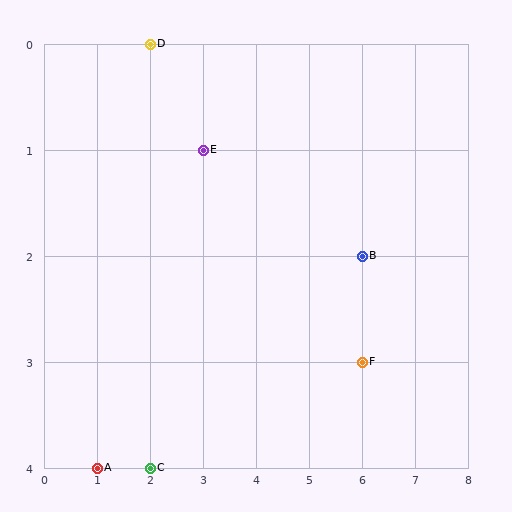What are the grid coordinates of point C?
Point C is at grid coordinates (2, 4).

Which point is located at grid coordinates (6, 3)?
Point F is at (6, 3).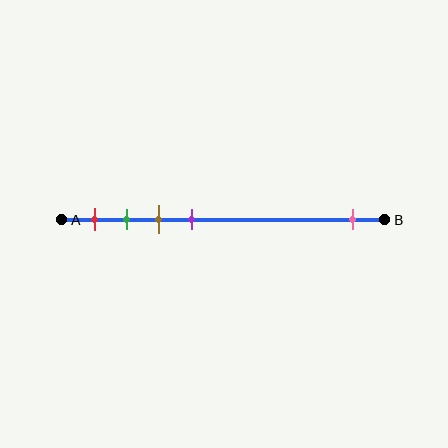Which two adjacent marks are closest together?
The green and brown marks are the closest adjacent pair.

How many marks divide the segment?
There are 5 marks dividing the segment.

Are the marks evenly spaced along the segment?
No, the marks are not evenly spaced.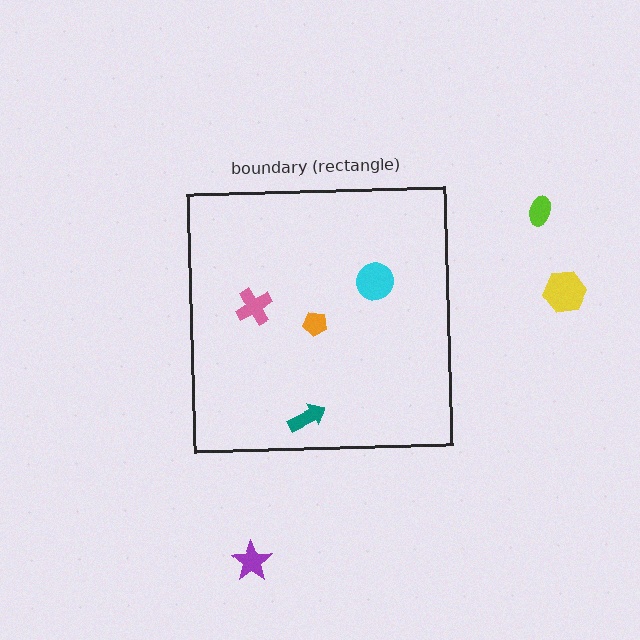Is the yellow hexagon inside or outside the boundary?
Outside.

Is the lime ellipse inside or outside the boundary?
Outside.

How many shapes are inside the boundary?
4 inside, 3 outside.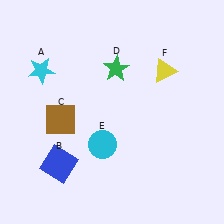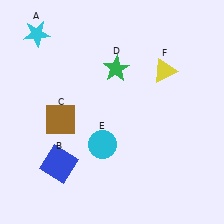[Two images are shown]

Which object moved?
The cyan star (A) moved up.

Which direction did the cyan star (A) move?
The cyan star (A) moved up.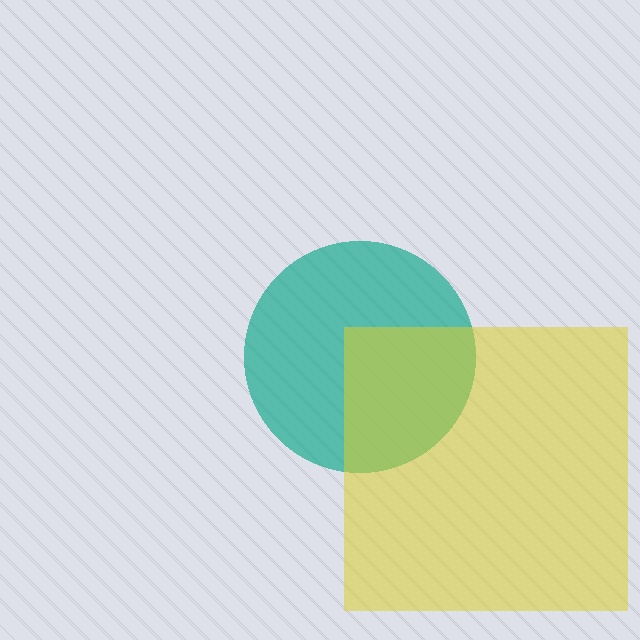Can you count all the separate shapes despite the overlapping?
Yes, there are 2 separate shapes.